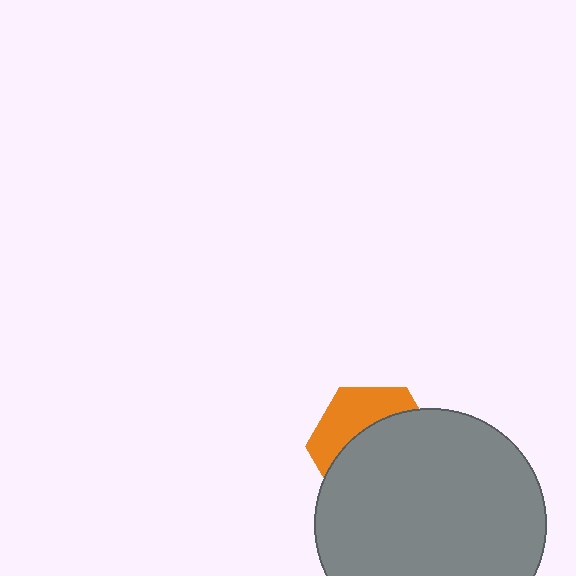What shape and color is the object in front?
The object in front is a gray circle.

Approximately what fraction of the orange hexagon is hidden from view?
Roughly 64% of the orange hexagon is hidden behind the gray circle.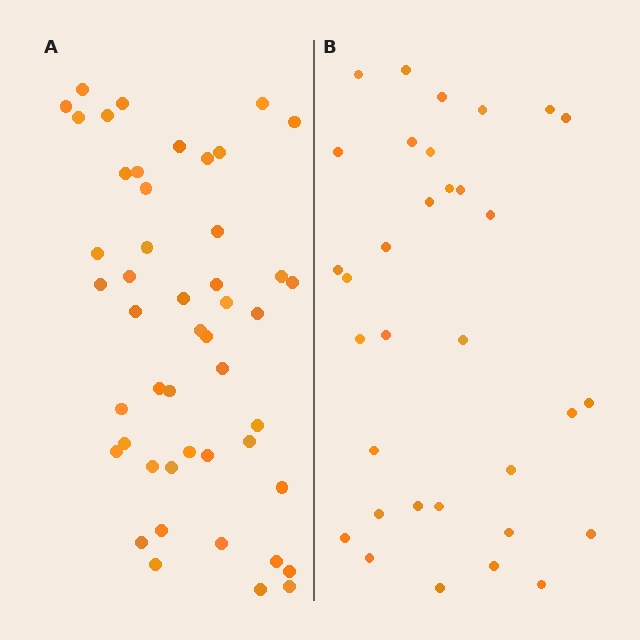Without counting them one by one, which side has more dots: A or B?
Region A (the left region) has more dots.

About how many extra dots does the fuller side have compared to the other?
Region A has approximately 15 more dots than region B.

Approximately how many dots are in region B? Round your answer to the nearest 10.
About 30 dots. (The exact count is 33, which rounds to 30.)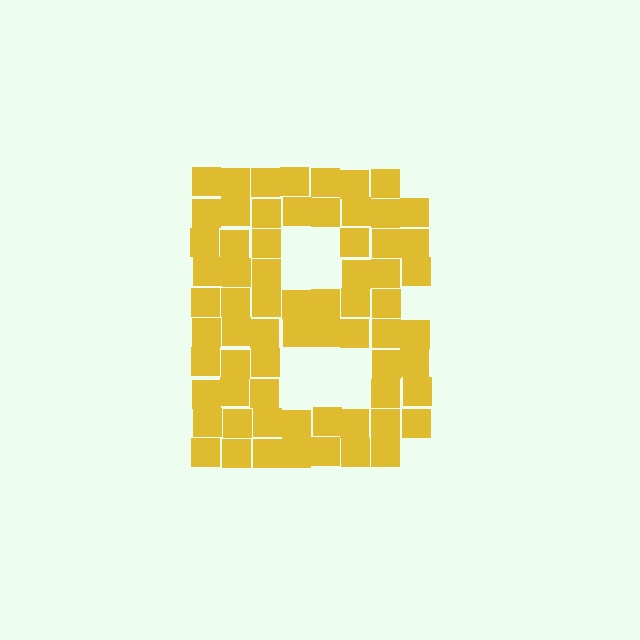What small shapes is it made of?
It is made of small squares.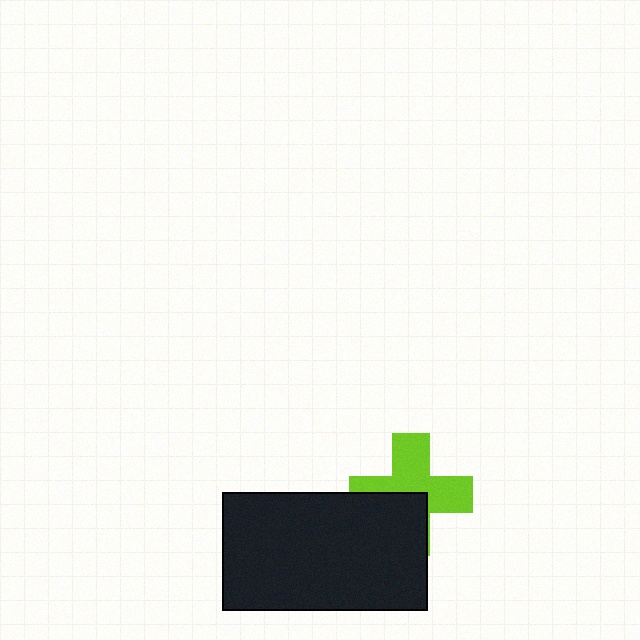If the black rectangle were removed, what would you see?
You would see the complete lime cross.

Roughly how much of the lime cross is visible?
About half of it is visible (roughly 59%).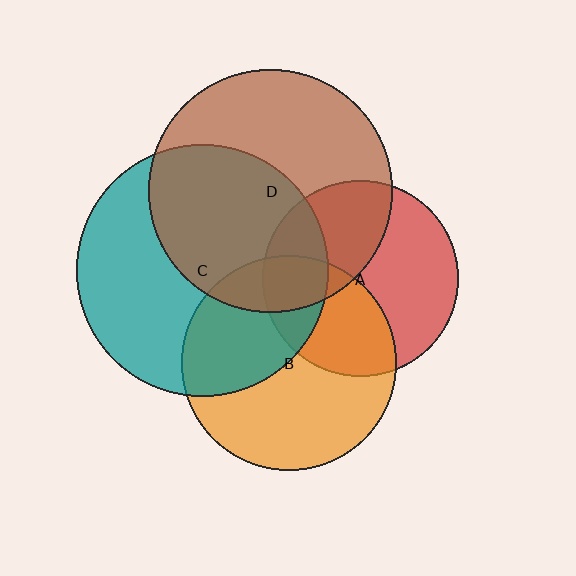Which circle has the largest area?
Circle C (teal).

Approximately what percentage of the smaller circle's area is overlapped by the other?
Approximately 40%.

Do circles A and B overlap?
Yes.